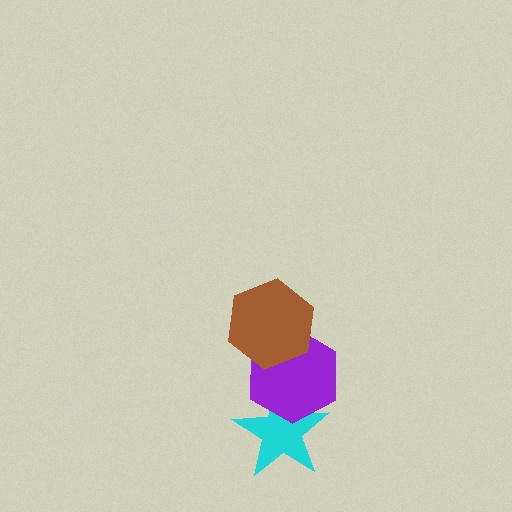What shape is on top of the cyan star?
The purple hexagon is on top of the cyan star.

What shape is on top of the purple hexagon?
The brown hexagon is on top of the purple hexagon.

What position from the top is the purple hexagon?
The purple hexagon is 2nd from the top.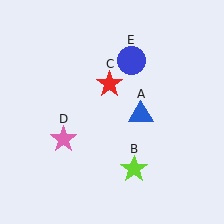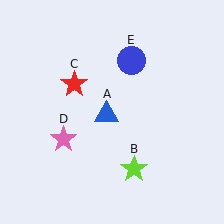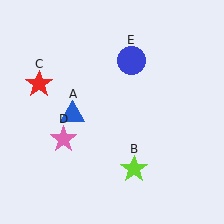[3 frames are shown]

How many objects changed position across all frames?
2 objects changed position: blue triangle (object A), red star (object C).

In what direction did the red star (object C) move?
The red star (object C) moved left.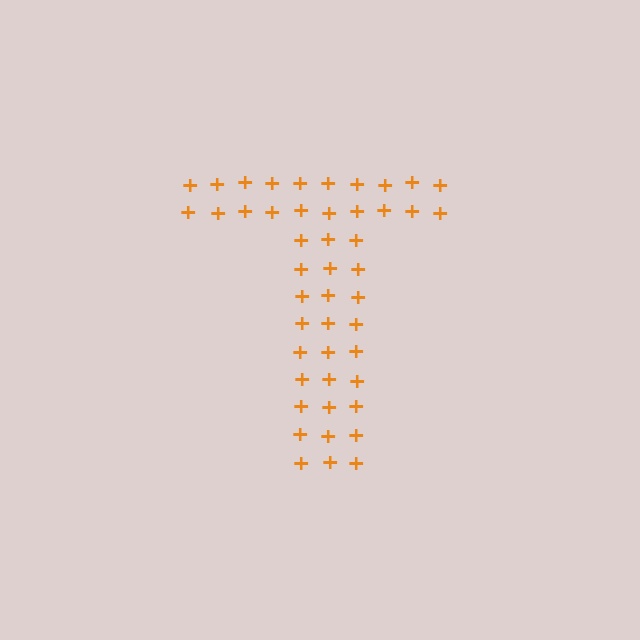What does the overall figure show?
The overall figure shows the letter T.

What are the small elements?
The small elements are plus signs.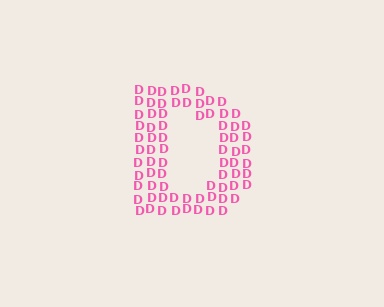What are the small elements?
The small elements are letter D's.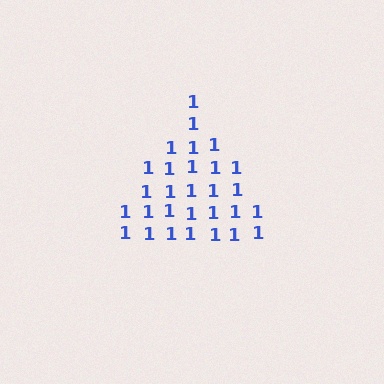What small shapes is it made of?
It is made of small digit 1's.